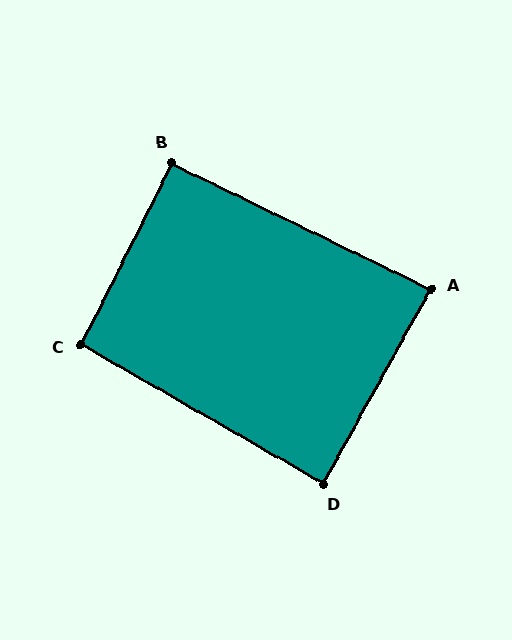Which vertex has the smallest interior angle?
A, at approximately 87 degrees.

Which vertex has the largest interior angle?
C, at approximately 93 degrees.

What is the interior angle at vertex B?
Approximately 91 degrees (approximately right).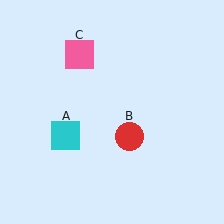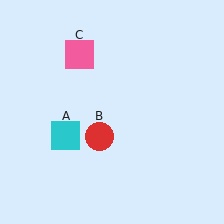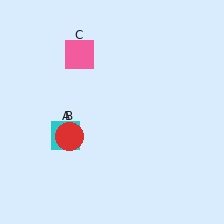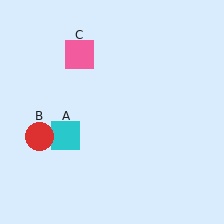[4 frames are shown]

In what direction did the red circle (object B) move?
The red circle (object B) moved left.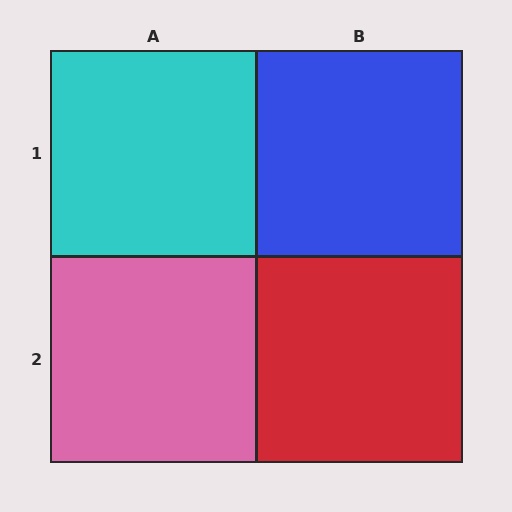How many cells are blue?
1 cell is blue.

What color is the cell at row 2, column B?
Red.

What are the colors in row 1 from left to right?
Cyan, blue.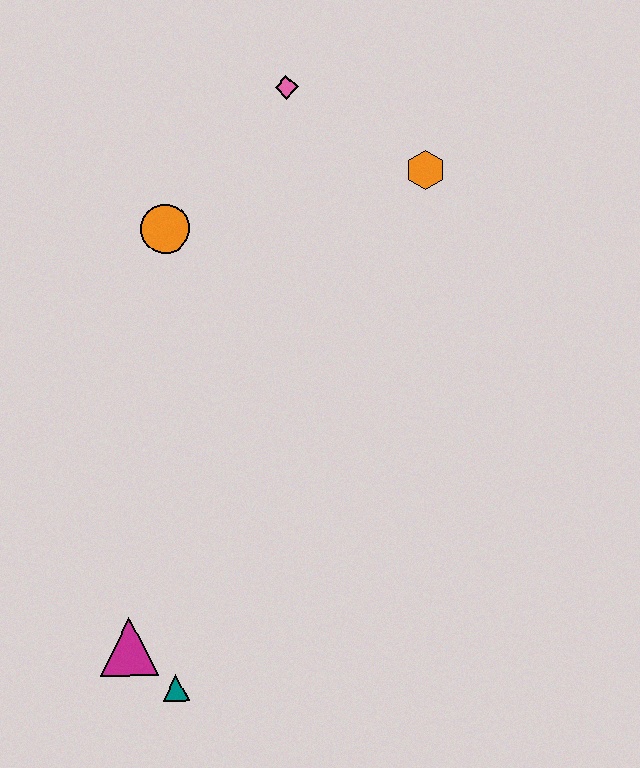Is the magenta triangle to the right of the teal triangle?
No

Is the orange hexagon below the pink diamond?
Yes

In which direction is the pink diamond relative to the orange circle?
The pink diamond is above the orange circle.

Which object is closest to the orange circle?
The pink diamond is closest to the orange circle.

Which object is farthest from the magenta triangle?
The pink diamond is farthest from the magenta triangle.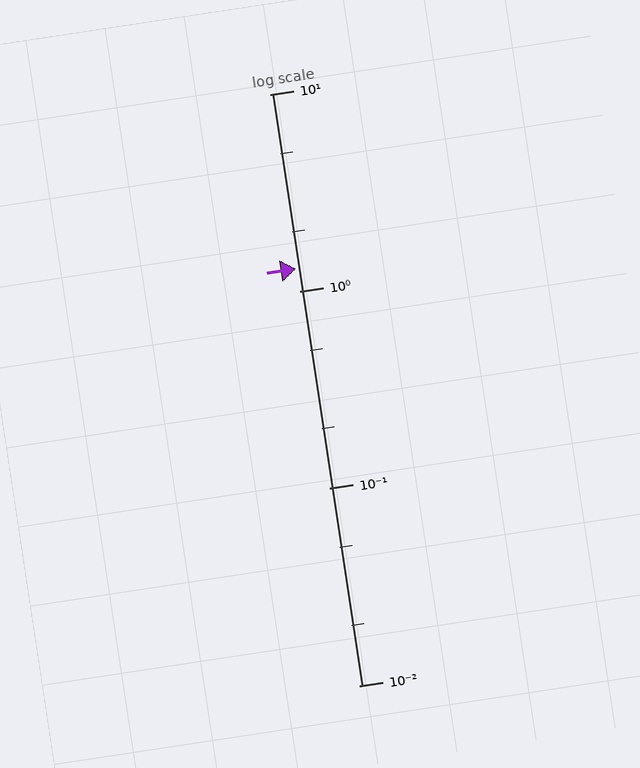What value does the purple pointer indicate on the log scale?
The pointer indicates approximately 1.3.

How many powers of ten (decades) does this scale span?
The scale spans 3 decades, from 0.01 to 10.